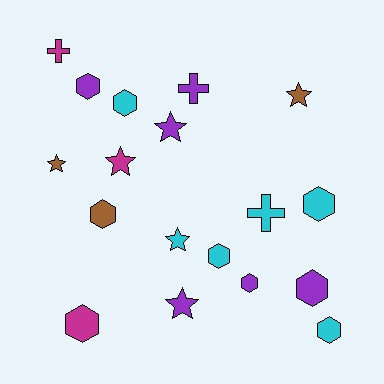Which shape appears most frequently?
Hexagon, with 9 objects.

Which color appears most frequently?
Purple, with 6 objects.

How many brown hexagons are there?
There is 1 brown hexagon.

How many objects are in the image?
There are 18 objects.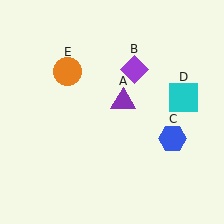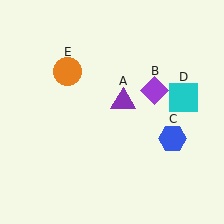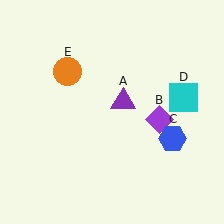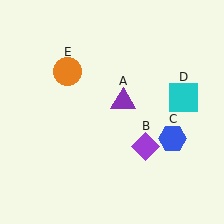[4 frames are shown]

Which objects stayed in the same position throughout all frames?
Purple triangle (object A) and blue hexagon (object C) and cyan square (object D) and orange circle (object E) remained stationary.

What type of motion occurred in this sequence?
The purple diamond (object B) rotated clockwise around the center of the scene.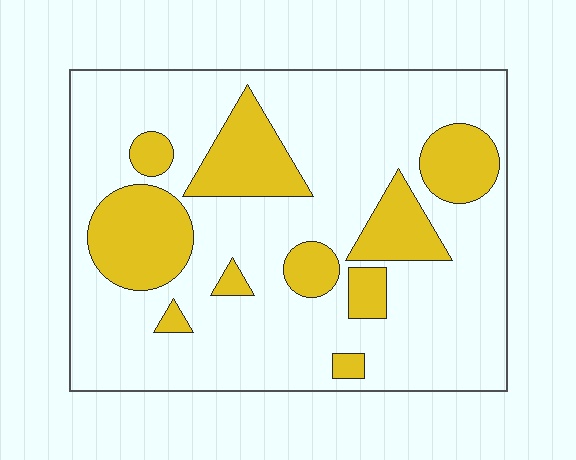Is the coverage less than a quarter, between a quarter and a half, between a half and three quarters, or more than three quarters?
Less than a quarter.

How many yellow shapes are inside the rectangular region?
10.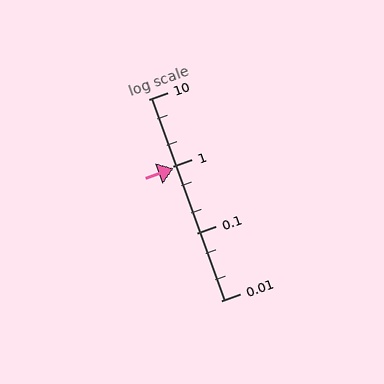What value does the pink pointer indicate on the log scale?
The pointer indicates approximately 0.92.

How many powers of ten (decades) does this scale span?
The scale spans 3 decades, from 0.01 to 10.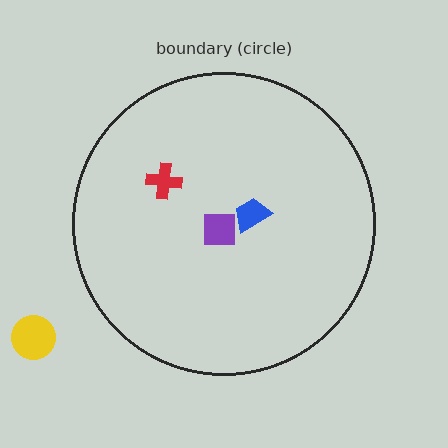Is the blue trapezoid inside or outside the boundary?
Inside.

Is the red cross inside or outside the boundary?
Inside.